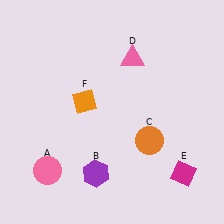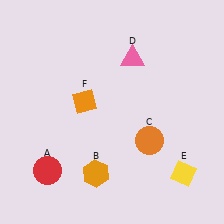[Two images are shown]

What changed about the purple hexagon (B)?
In Image 1, B is purple. In Image 2, it changed to orange.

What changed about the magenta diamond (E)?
In Image 1, E is magenta. In Image 2, it changed to yellow.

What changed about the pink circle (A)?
In Image 1, A is pink. In Image 2, it changed to red.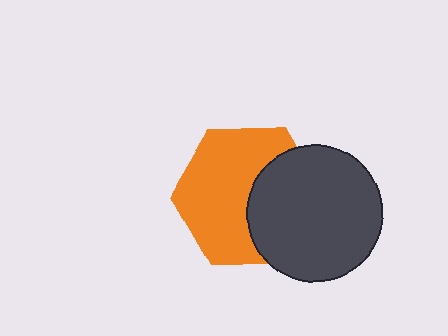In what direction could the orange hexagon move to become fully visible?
The orange hexagon could move left. That would shift it out from behind the dark gray circle entirely.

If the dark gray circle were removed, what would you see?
You would see the complete orange hexagon.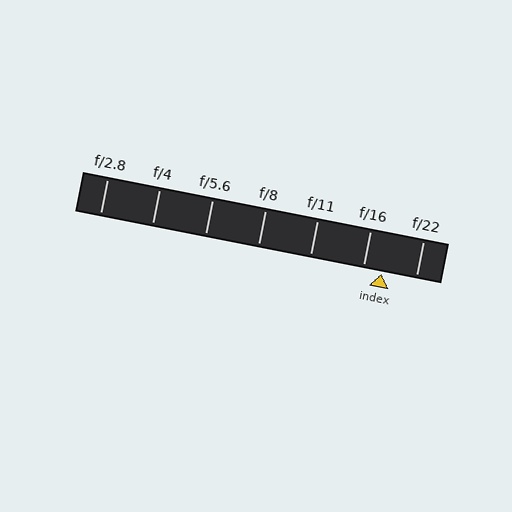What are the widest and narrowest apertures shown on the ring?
The widest aperture shown is f/2.8 and the narrowest is f/22.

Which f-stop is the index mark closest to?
The index mark is closest to f/16.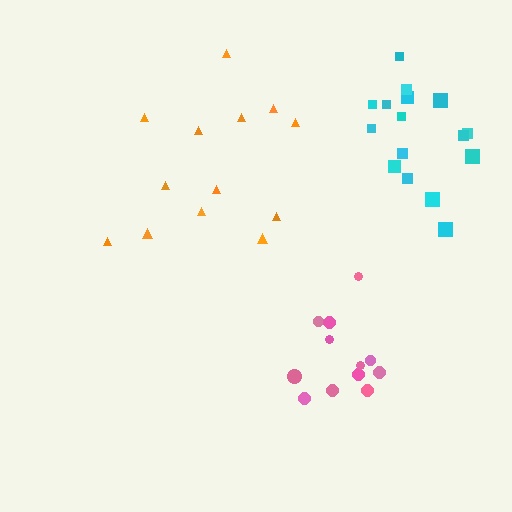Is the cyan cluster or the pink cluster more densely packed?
Cyan.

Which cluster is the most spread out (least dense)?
Orange.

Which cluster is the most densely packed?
Cyan.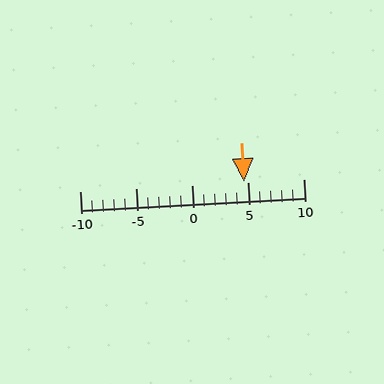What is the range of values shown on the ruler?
The ruler shows values from -10 to 10.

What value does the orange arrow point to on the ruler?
The orange arrow points to approximately 5.